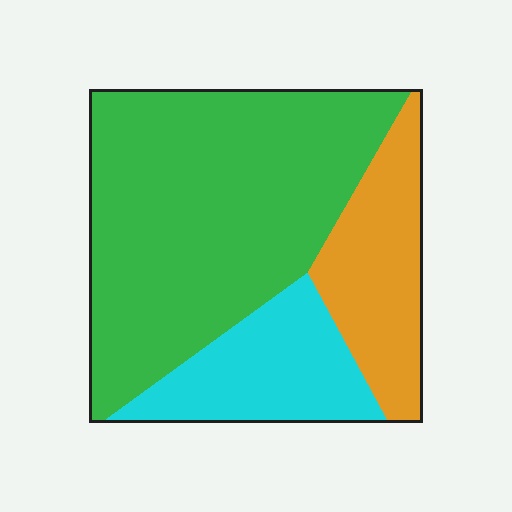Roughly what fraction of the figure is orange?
Orange takes up about one fifth (1/5) of the figure.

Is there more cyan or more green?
Green.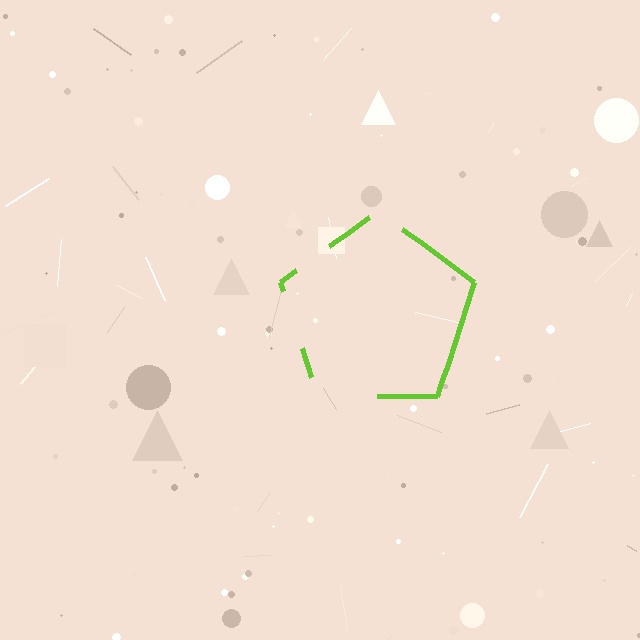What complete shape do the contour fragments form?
The contour fragments form a pentagon.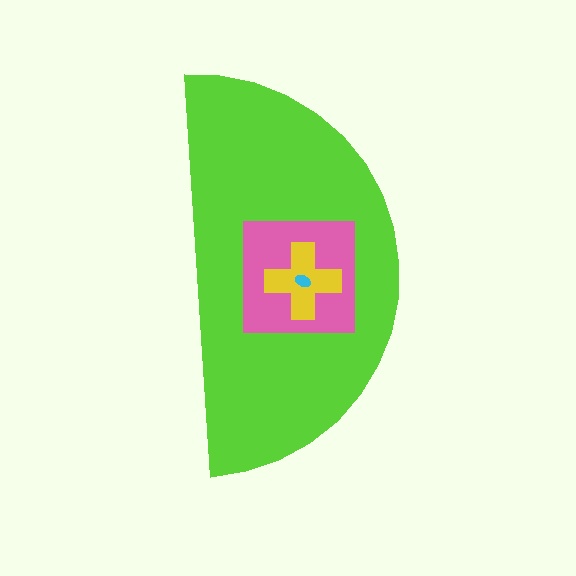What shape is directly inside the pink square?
The yellow cross.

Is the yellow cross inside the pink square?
Yes.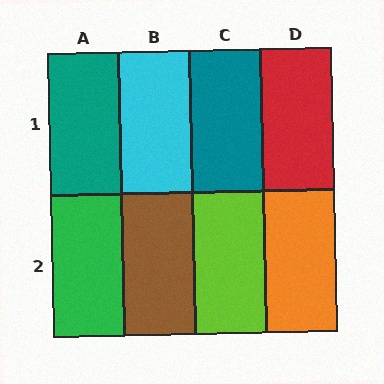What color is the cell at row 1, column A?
Teal.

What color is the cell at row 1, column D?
Red.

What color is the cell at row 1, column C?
Teal.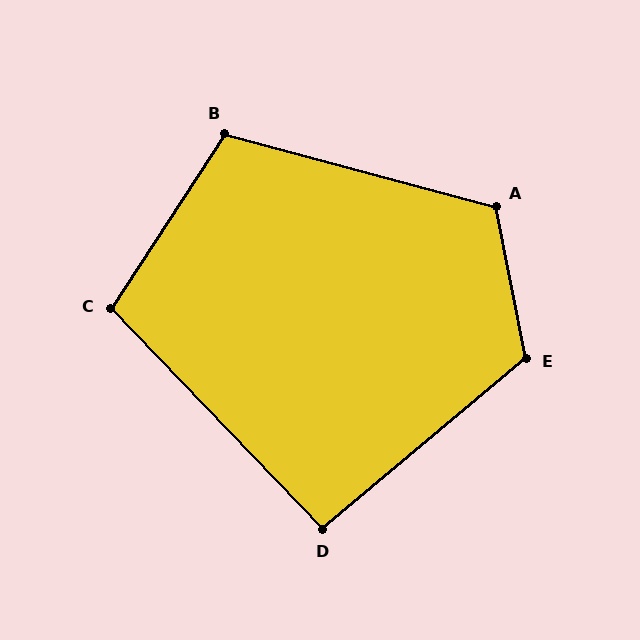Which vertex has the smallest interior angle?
D, at approximately 94 degrees.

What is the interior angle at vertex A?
Approximately 116 degrees (obtuse).